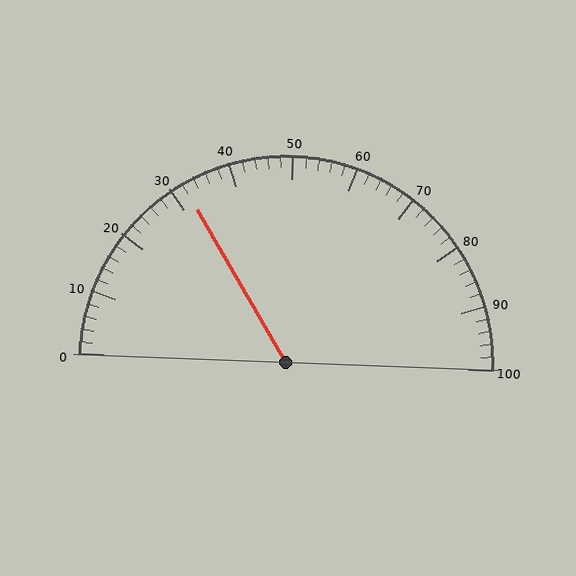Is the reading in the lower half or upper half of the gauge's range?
The reading is in the lower half of the range (0 to 100).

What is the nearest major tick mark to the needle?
The nearest major tick mark is 30.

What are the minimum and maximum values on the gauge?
The gauge ranges from 0 to 100.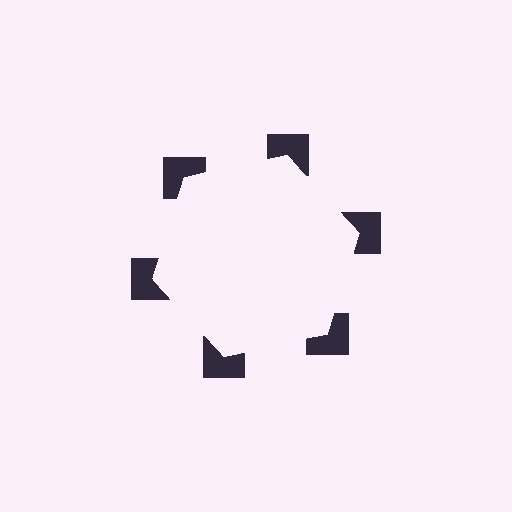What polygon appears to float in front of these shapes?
An illusory hexagon — its edges are inferred from the aligned wedge cuts in the notched squares, not physically drawn.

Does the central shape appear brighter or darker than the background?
It typically appears slightly brighter than the background, even though no actual brightness change is drawn.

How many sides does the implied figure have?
6 sides.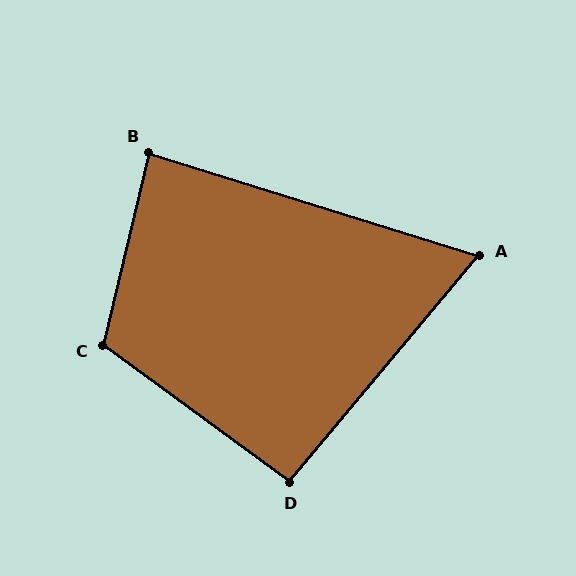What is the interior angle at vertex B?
Approximately 86 degrees (approximately right).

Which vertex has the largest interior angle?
C, at approximately 113 degrees.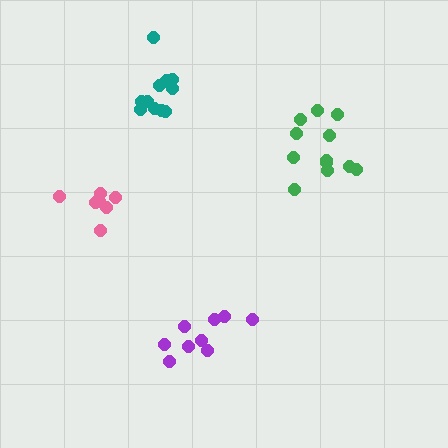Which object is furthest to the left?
The pink cluster is leftmost.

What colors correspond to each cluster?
The clusters are colored: purple, teal, green, pink.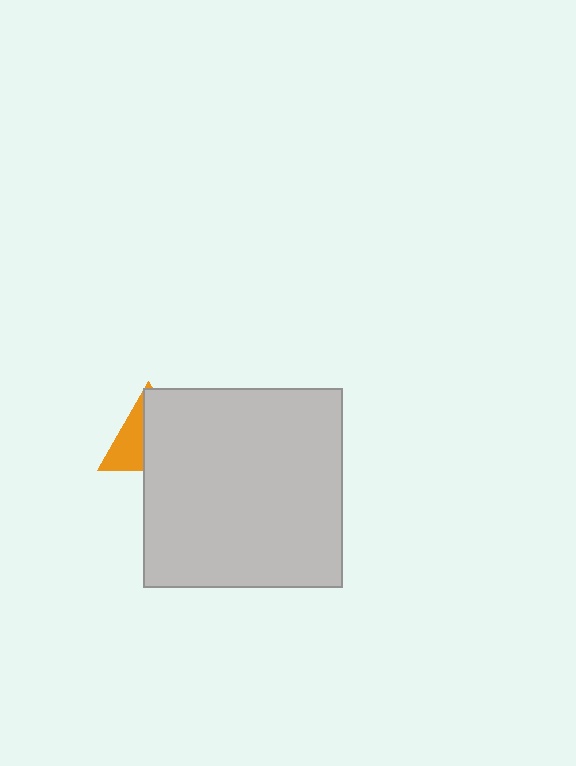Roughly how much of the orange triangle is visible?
A small part of it is visible (roughly 41%).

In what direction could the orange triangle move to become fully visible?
The orange triangle could move left. That would shift it out from behind the light gray square entirely.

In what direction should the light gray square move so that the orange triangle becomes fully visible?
The light gray square should move right. That is the shortest direction to clear the overlap and leave the orange triangle fully visible.